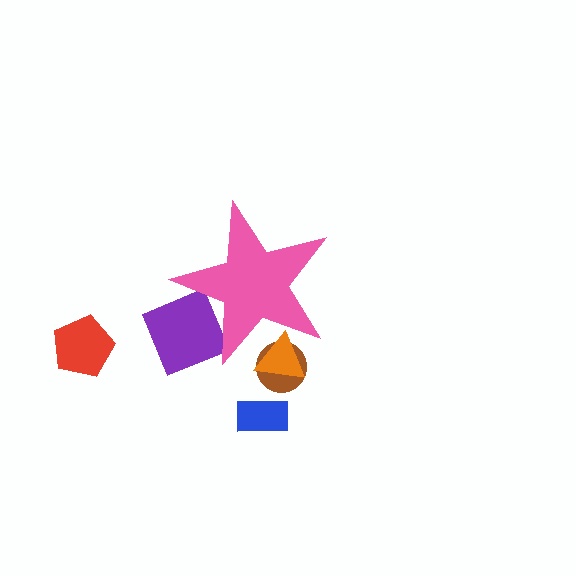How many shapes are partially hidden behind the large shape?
3 shapes are partially hidden.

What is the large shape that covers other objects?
A pink star.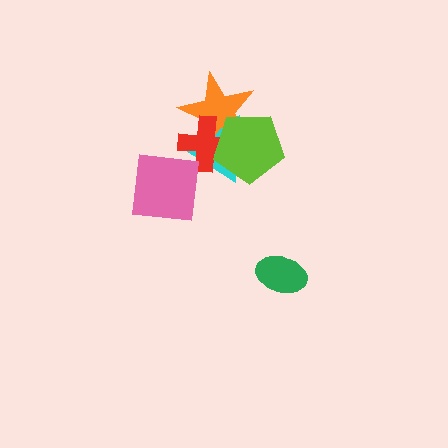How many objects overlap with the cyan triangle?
3 objects overlap with the cyan triangle.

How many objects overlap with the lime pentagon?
3 objects overlap with the lime pentagon.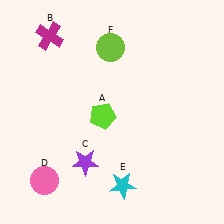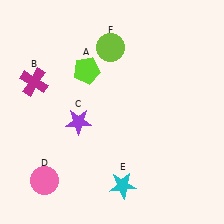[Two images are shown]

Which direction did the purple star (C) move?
The purple star (C) moved up.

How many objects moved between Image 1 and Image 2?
3 objects moved between the two images.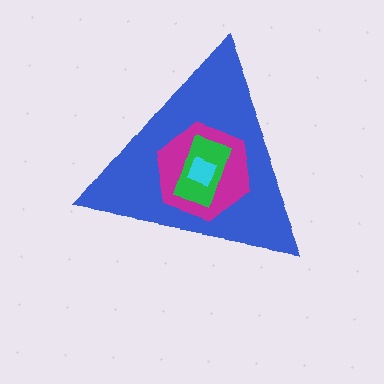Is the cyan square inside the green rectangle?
Yes.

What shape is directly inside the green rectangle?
The cyan square.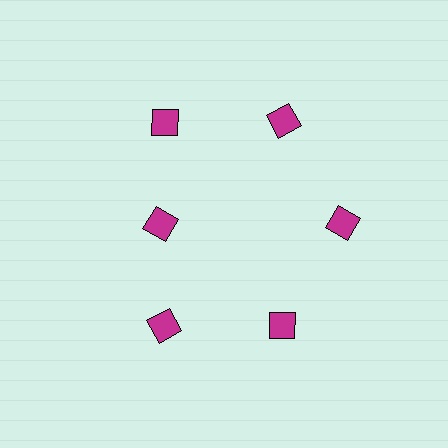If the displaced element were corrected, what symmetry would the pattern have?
It would have 6-fold rotational symmetry — the pattern would map onto itself every 60 degrees.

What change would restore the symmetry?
The symmetry would be restored by moving it outward, back onto the ring so that all 6 diamonds sit at equal angles and equal distance from the center.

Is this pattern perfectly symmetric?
No. The 6 magenta diamonds are arranged in a ring, but one element near the 9 o'clock position is pulled inward toward the center, breaking the 6-fold rotational symmetry.